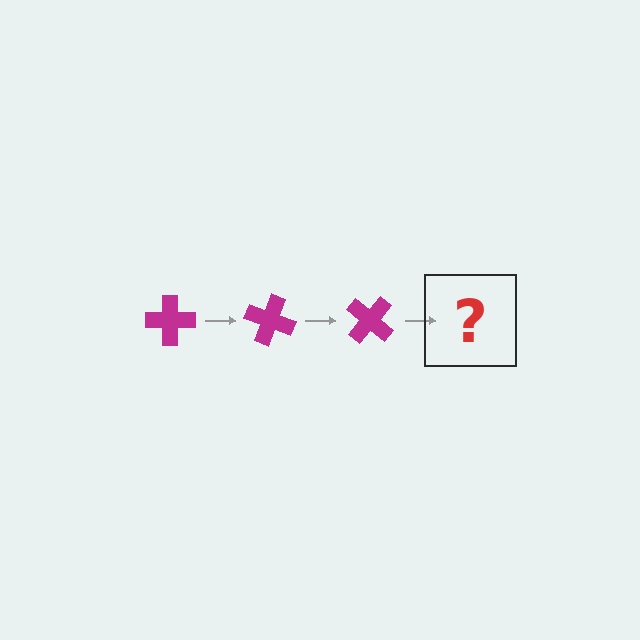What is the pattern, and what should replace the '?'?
The pattern is that the cross rotates 20 degrees each step. The '?' should be a magenta cross rotated 60 degrees.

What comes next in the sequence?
The next element should be a magenta cross rotated 60 degrees.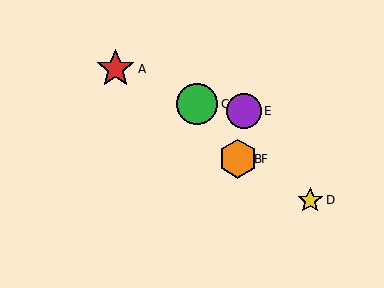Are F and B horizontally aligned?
Yes, both are at y≈159.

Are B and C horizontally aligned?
No, B is at y≈159 and C is at y≈104.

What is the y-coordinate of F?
Object F is at y≈159.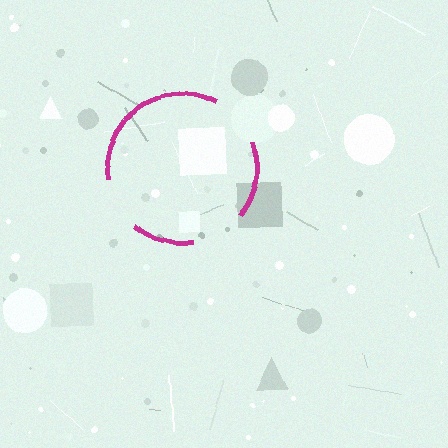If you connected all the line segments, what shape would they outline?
They would outline a circle.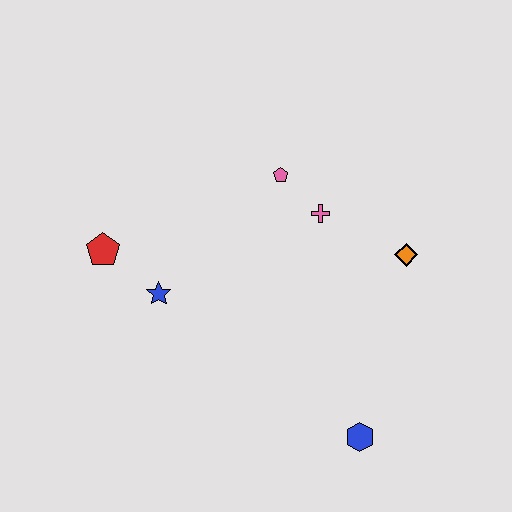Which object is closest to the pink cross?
The pink pentagon is closest to the pink cross.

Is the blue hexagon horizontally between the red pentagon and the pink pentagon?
No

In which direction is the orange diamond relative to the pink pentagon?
The orange diamond is to the right of the pink pentagon.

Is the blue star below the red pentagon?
Yes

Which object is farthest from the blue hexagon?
The red pentagon is farthest from the blue hexagon.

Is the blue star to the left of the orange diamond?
Yes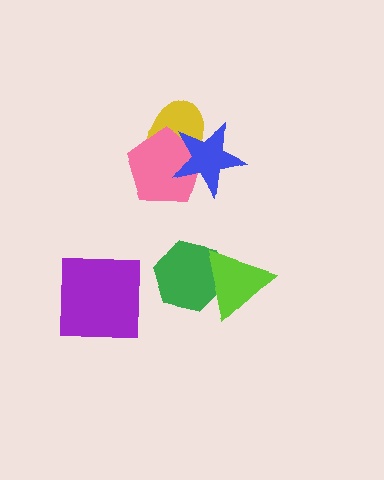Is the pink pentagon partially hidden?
Yes, it is partially covered by another shape.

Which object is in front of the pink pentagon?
The blue star is in front of the pink pentagon.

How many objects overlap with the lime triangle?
1 object overlaps with the lime triangle.